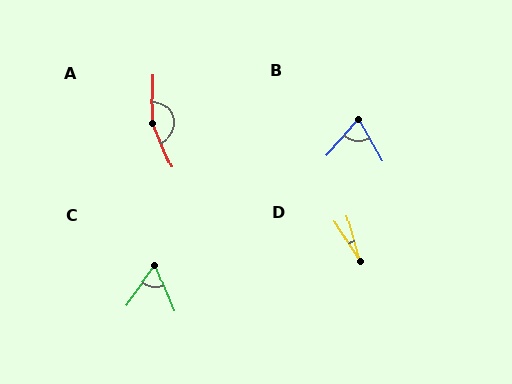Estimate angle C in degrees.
Approximately 58 degrees.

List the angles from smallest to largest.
D (18°), C (58°), B (72°), A (156°).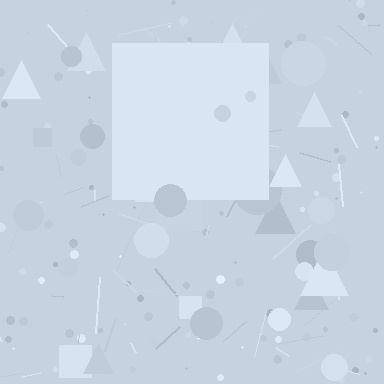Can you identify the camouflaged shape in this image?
The camouflaged shape is a square.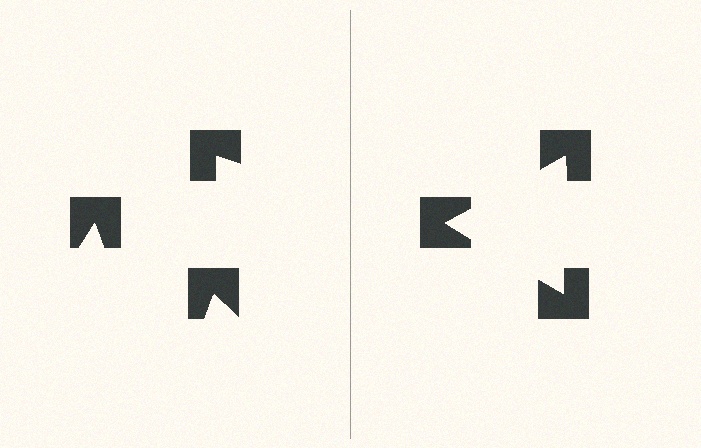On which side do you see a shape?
An illusory triangle appears on the right side. On the left side the wedge cuts are rotated, so no coherent shape forms.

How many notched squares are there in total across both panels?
6 — 3 on each side.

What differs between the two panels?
The notched squares are positioned identically on both sides; only the wedge orientations differ. On the right they align to a triangle; on the left they are misaligned.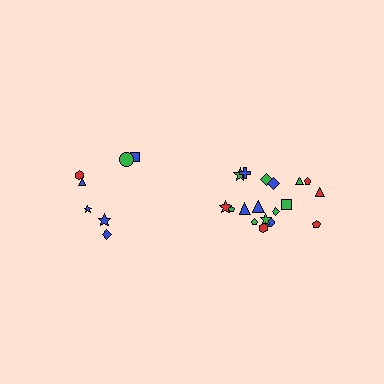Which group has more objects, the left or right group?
The right group.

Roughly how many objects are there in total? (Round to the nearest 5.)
Roughly 25 objects in total.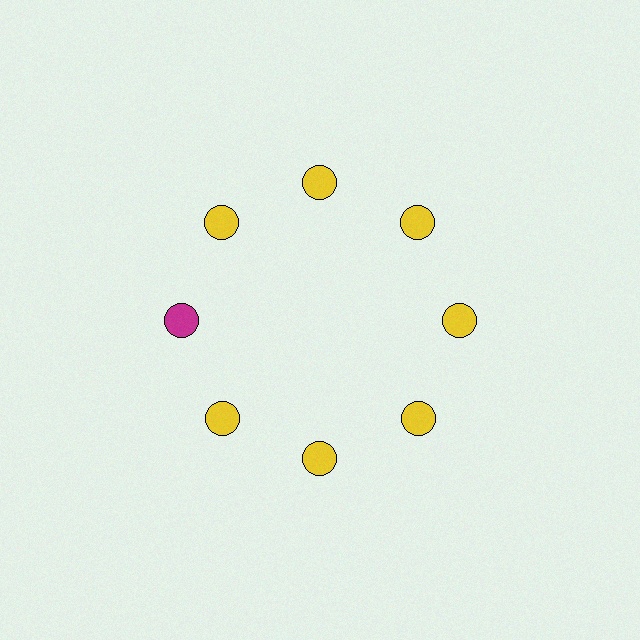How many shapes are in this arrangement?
There are 8 shapes arranged in a ring pattern.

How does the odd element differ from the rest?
It has a different color: magenta instead of yellow.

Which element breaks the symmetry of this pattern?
The magenta circle at roughly the 9 o'clock position breaks the symmetry. All other shapes are yellow circles.